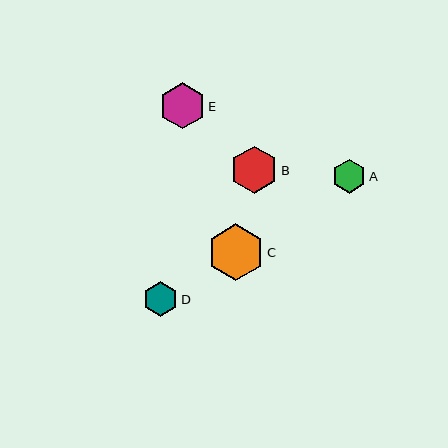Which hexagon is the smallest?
Hexagon A is the smallest with a size of approximately 34 pixels.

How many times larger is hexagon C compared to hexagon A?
Hexagon C is approximately 1.7 times the size of hexagon A.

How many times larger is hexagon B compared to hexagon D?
Hexagon B is approximately 1.4 times the size of hexagon D.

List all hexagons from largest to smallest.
From largest to smallest: C, B, E, D, A.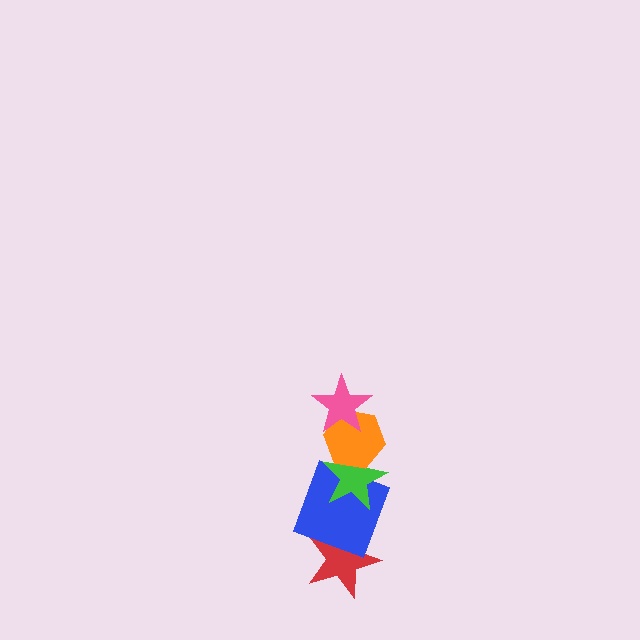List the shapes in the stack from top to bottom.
From top to bottom: the pink star, the orange hexagon, the green star, the blue square, the red star.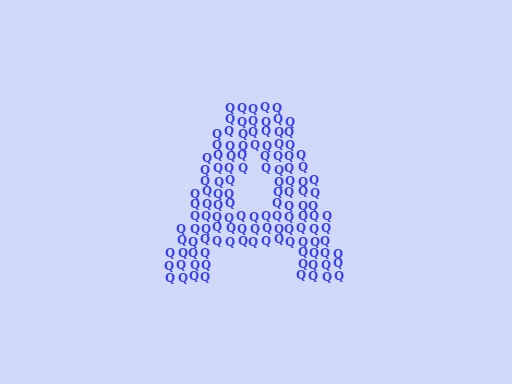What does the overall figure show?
The overall figure shows the letter A.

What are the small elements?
The small elements are letter Q's.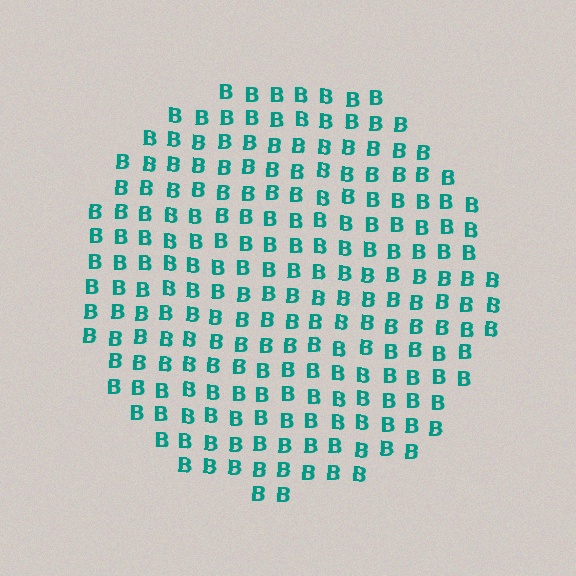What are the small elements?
The small elements are letter B's.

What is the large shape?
The large shape is a circle.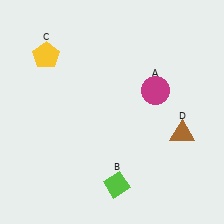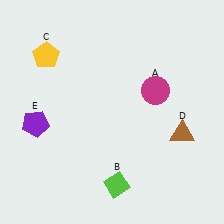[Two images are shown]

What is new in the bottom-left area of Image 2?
A purple pentagon (E) was added in the bottom-left area of Image 2.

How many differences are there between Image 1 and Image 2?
There is 1 difference between the two images.